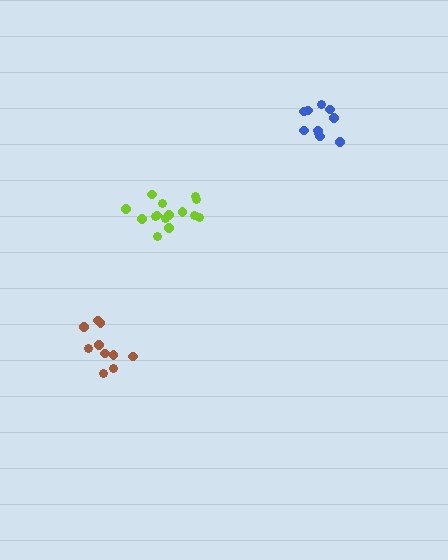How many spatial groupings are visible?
There are 3 spatial groupings.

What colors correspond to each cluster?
The clusters are colored: brown, blue, lime.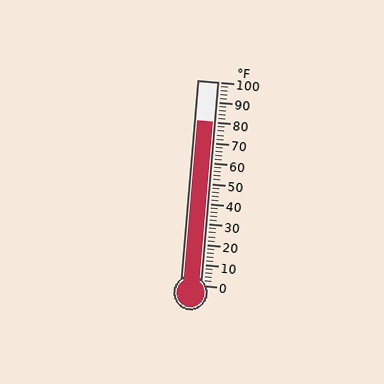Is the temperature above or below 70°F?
The temperature is above 70°F.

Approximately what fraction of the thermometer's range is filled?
The thermometer is filled to approximately 80% of its range.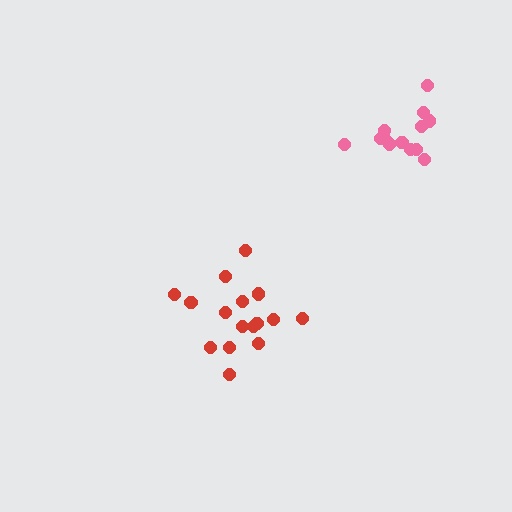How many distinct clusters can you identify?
There are 2 distinct clusters.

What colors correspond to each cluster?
The clusters are colored: red, pink.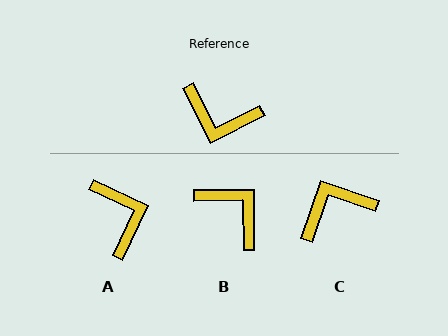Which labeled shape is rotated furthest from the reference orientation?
B, about 154 degrees away.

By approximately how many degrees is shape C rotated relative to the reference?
Approximately 135 degrees clockwise.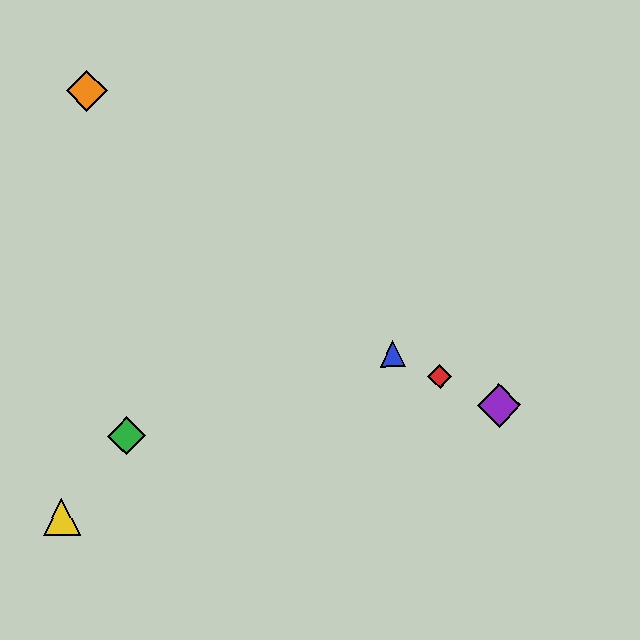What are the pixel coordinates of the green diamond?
The green diamond is at (127, 436).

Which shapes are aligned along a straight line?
The red diamond, the blue triangle, the purple diamond are aligned along a straight line.